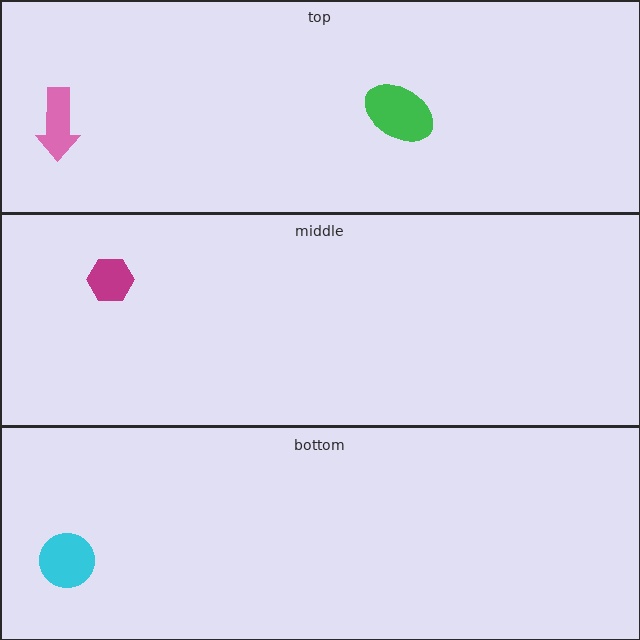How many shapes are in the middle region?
1.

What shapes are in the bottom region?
The cyan circle.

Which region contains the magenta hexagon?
The middle region.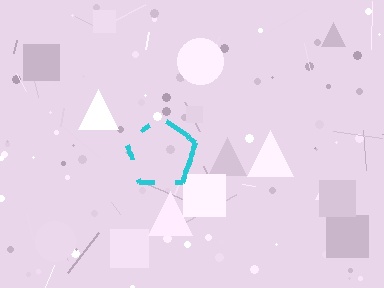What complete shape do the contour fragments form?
The contour fragments form a pentagon.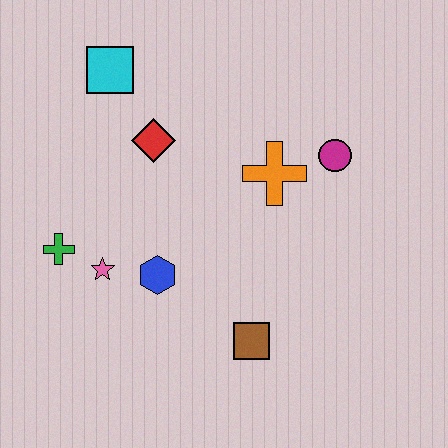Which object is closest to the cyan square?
The red diamond is closest to the cyan square.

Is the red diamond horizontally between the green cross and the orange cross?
Yes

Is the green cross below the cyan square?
Yes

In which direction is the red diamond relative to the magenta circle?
The red diamond is to the left of the magenta circle.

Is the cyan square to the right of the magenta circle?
No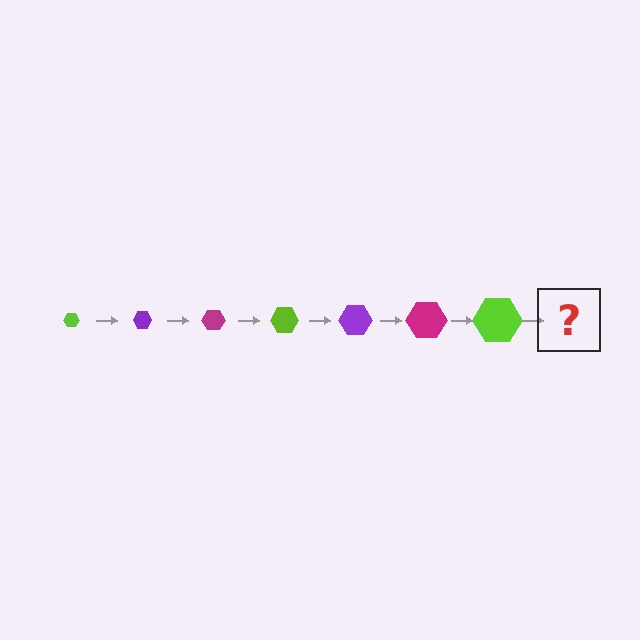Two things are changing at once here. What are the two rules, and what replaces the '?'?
The two rules are that the hexagon grows larger each step and the color cycles through lime, purple, and magenta. The '?' should be a purple hexagon, larger than the previous one.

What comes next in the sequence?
The next element should be a purple hexagon, larger than the previous one.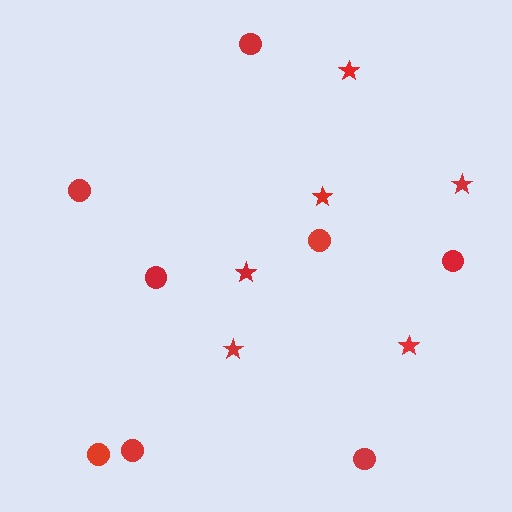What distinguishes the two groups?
There are 2 groups: one group of circles (8) and one group of stars (6).